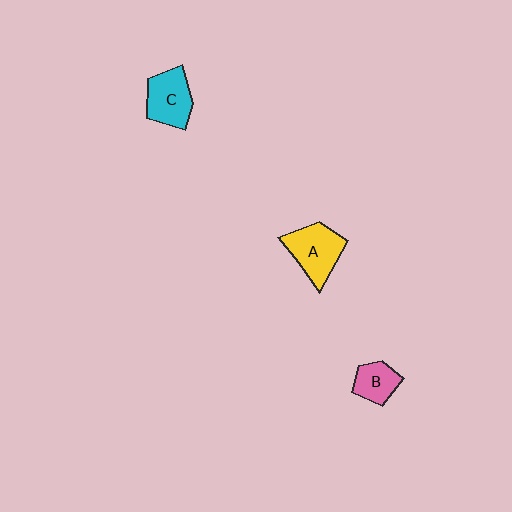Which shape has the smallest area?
Shape B (pink).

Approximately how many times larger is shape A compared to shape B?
Approximately 1.6 times.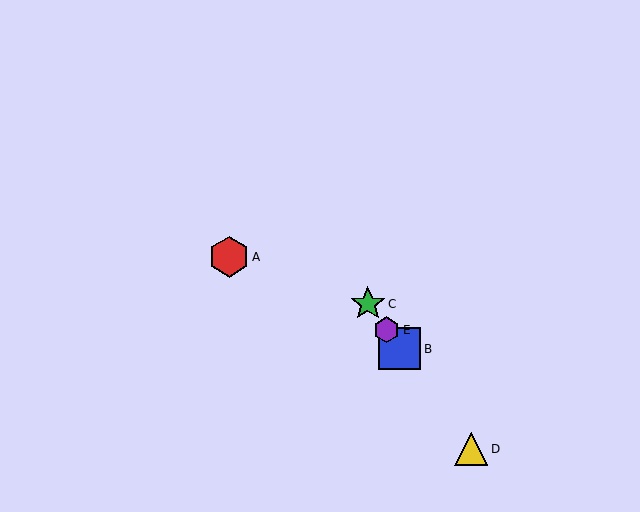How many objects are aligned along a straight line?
4 objects (B, C, D, E) are aligned along a straight line.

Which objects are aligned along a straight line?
Objects B, C, D, E are aligned along a straight line.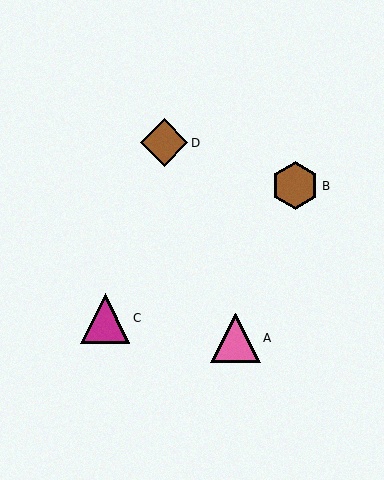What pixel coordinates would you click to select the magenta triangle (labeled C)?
Click at (105, 318) to select the magenta triangle C.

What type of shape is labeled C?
Shape C is a magenta triangle.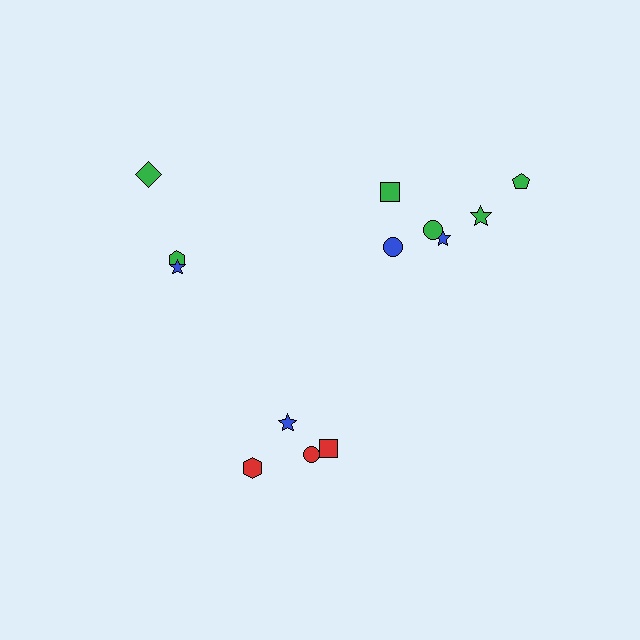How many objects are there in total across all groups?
There are 13 objects.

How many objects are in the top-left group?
There are 3 objects.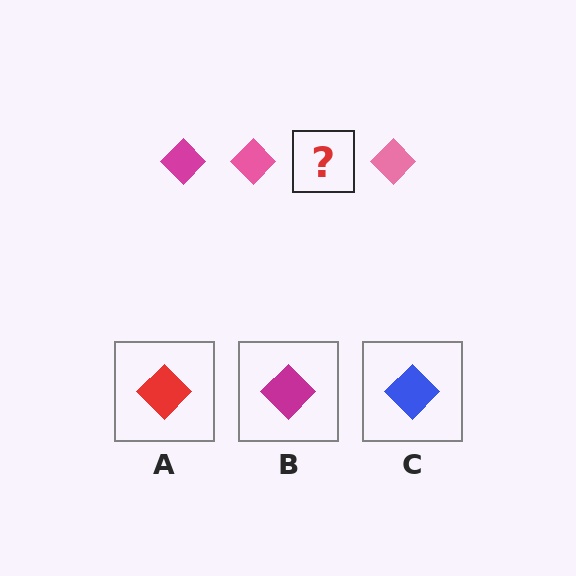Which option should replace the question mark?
Option B.